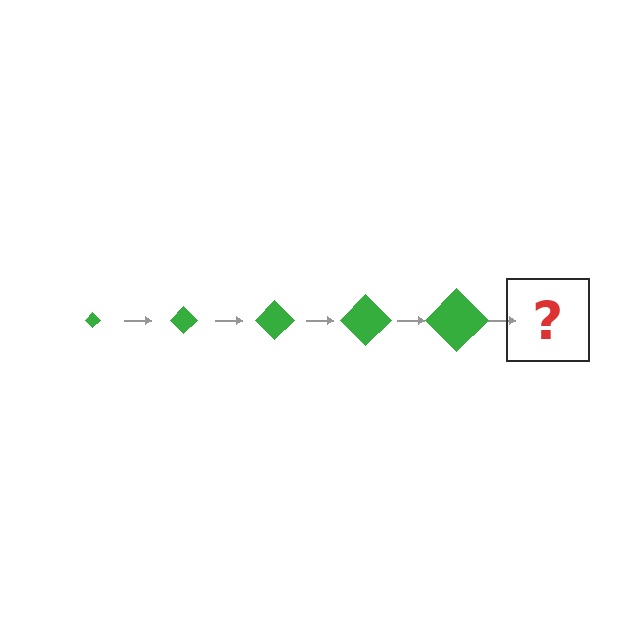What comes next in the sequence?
The next element should be a green diamond, larger than the previous one.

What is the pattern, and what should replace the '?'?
The pattern is that the diamond gets progressively larger each step. The '?' should be a green diamond, larger than the previous one.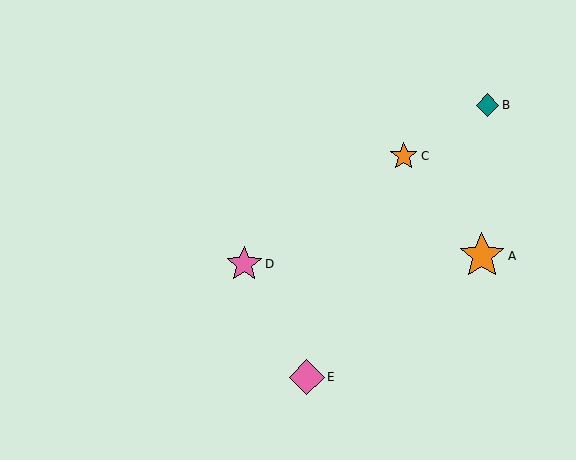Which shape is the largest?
The orange star (labeled A) is the largest.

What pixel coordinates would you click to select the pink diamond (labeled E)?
Click at (307, 377) to select the pink diamond E.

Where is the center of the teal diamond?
The center of the teal diamond is at (487, 105).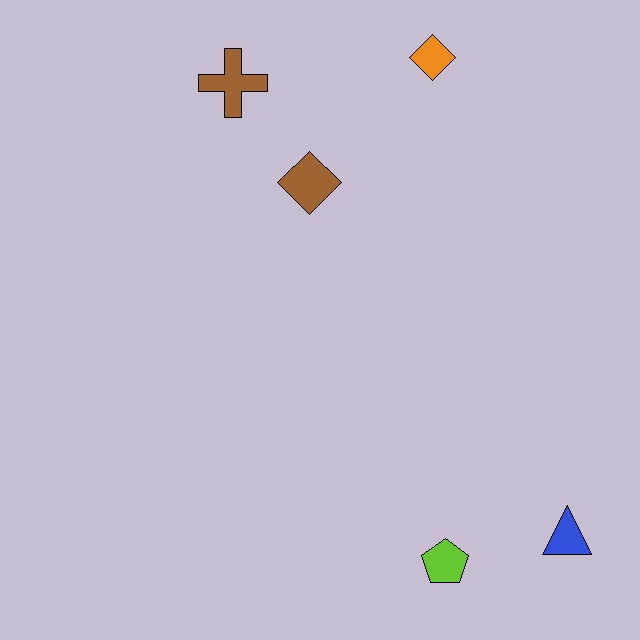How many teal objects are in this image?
There are no teal objects.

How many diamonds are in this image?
There are 2 diamonds.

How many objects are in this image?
There are 5 objects.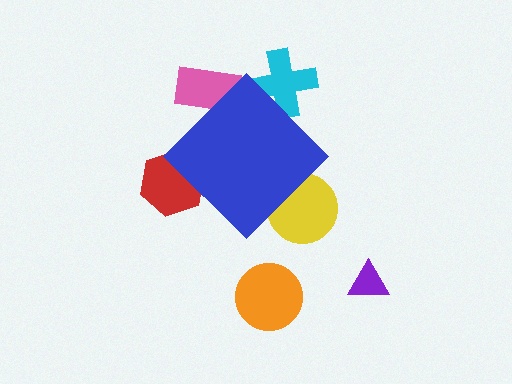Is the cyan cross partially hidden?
Yes, the cyan cross is partially hidden behind the blue diamond.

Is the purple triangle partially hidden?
No, the purple triangle is fully visible.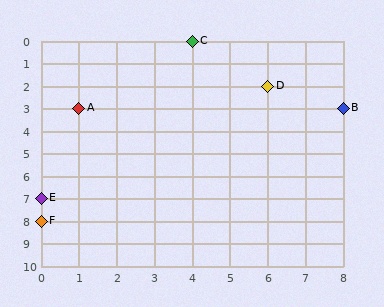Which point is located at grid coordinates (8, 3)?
Point B is at (8, 3).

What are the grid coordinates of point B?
Point B is at grid coordinates (8, 3).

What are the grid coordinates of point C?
Point C is at grid coordinates (4, 0).